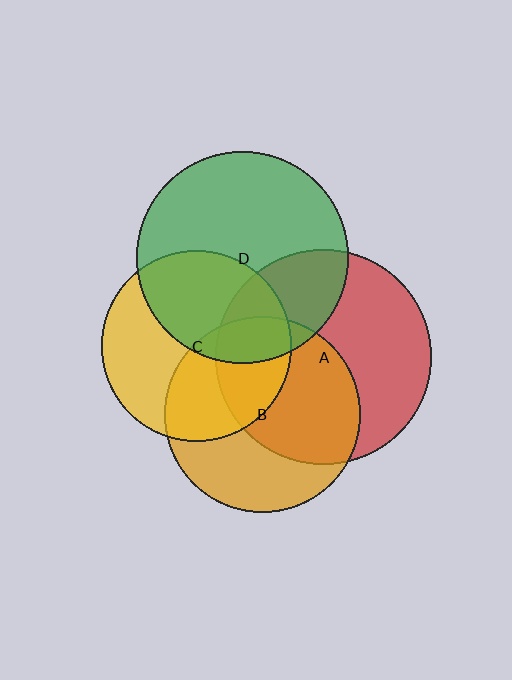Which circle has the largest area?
Circle A (red).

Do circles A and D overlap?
Yes.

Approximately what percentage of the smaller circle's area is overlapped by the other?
Approximately 30%.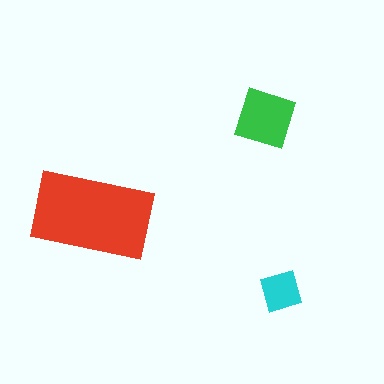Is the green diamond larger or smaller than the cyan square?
Larger.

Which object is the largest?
The red rectangle.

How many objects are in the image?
There are 3 objects in the image.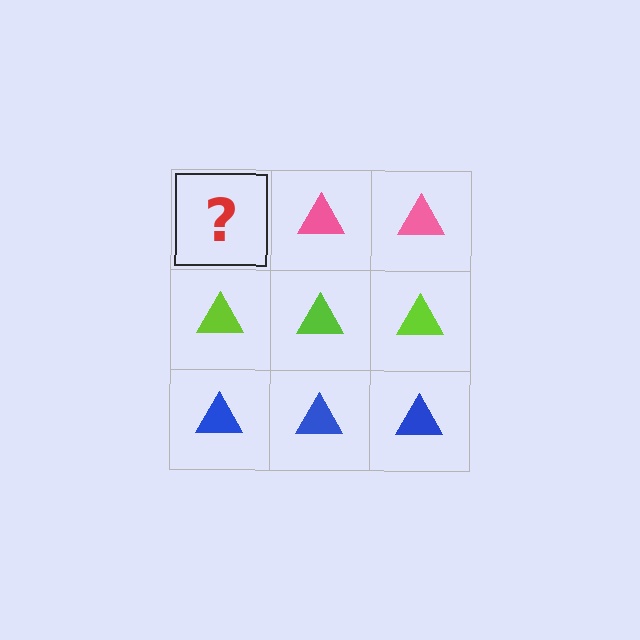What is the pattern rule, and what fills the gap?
The rule is that each row has a consistent color. The gap should be filled with a pink triangle.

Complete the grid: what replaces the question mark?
The question mark should be replaced with a pink triangle.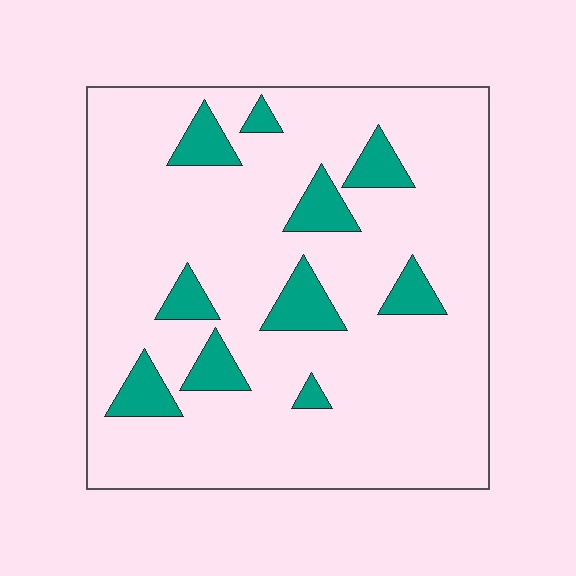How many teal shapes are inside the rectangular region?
10.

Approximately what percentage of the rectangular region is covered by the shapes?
Approximately 15%.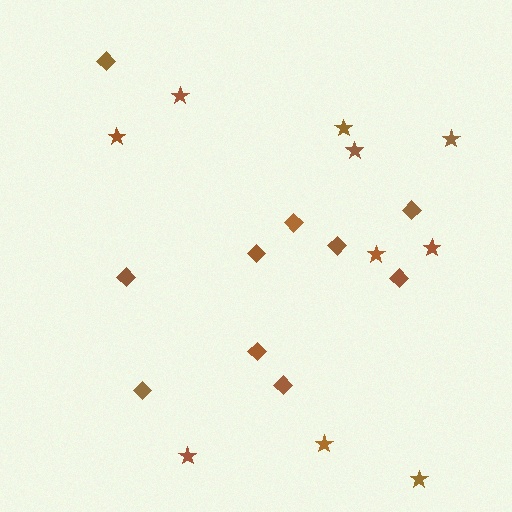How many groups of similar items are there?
There are 2 groups: one group of stars (10) and one group of diamonds (10).